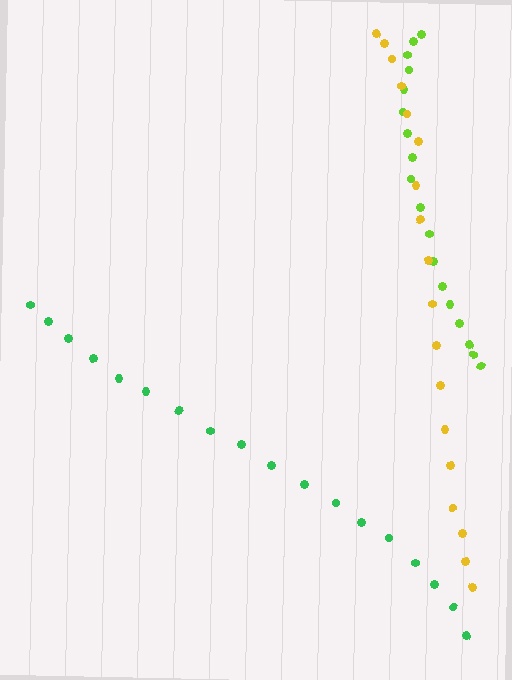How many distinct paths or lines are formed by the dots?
There are 3 distinct paths.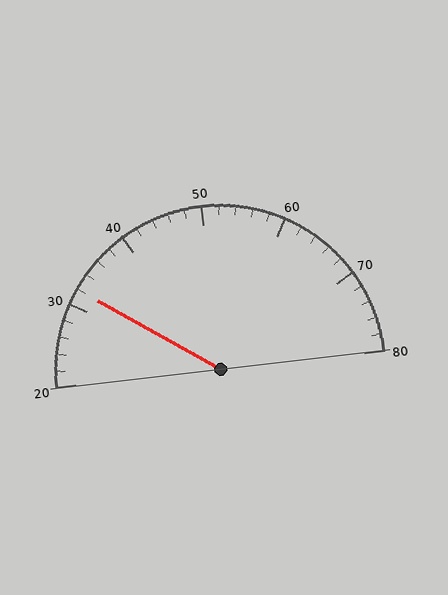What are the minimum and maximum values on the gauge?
The gauge ranges from 20 to 80.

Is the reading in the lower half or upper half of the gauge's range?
The reading is in the lower half of the range (20 to 80).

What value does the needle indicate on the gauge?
The needle indicates approximately 32.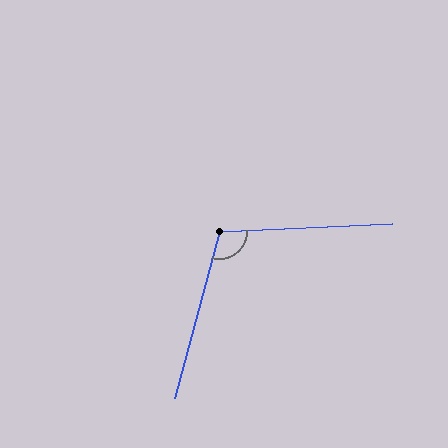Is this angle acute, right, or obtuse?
It is obtuse.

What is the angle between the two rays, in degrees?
Approximately 108 degrees.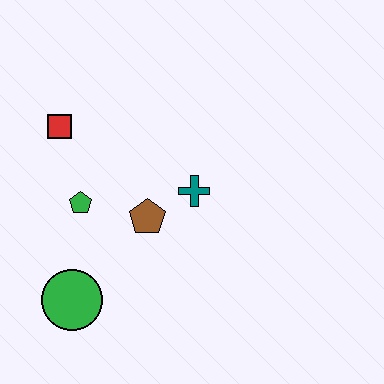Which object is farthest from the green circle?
The red square is farthest from the green circle.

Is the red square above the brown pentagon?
Yes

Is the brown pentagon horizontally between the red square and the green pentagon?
No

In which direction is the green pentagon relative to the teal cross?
The green pentagon is to the left of the teal cross.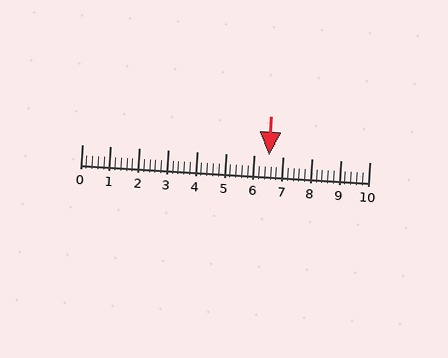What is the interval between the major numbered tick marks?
The major tick marks are spaced 1 units apart.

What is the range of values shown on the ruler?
The ruler shows values from 0 to 10.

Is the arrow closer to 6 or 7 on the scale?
The arrow is closer to 7.